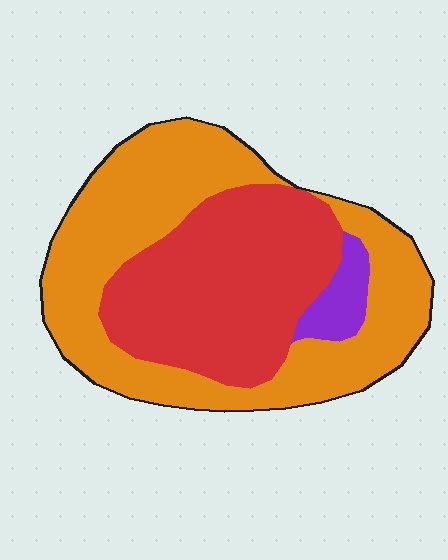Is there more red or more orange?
Orange.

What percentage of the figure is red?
Red takes up about two fifths (2/5) of the figure.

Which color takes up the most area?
Orange, at roughly 55%.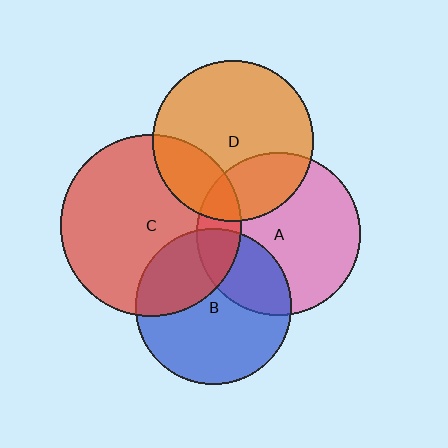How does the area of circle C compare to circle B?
Approximately 1.4 times.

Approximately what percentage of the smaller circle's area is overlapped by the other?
Approximately 30%.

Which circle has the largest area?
Circle C (red).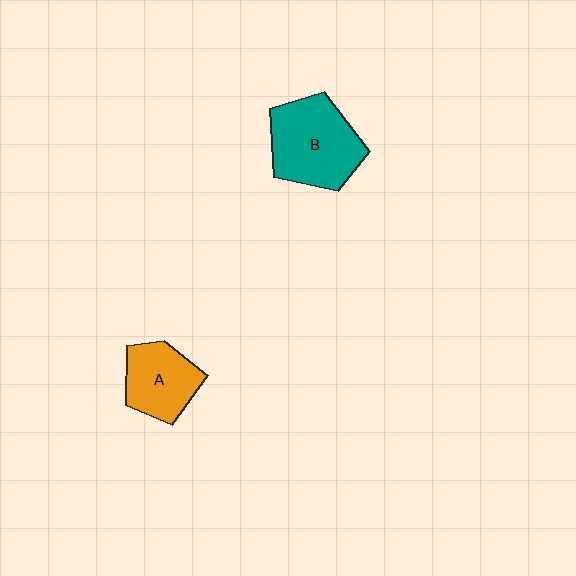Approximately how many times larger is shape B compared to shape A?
Approximately 1.5 times.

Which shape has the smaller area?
Shape A (orange).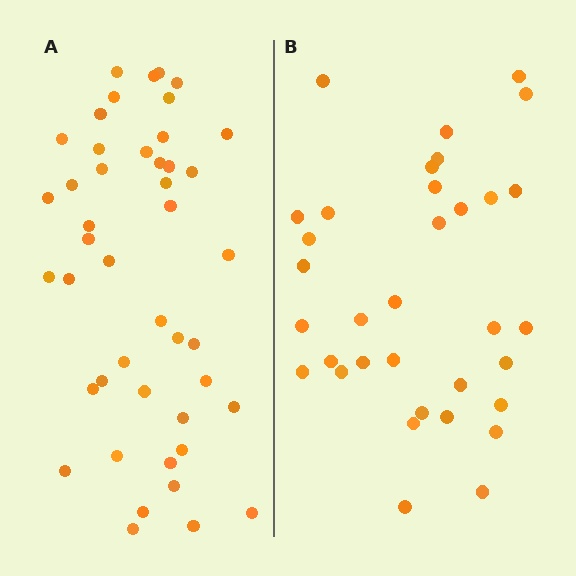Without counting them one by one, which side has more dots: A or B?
Region A (the left region) has more dots.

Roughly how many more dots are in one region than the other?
Region A has roughly 12 or so more dots than region B.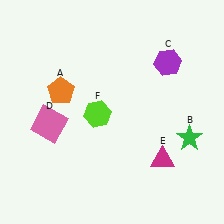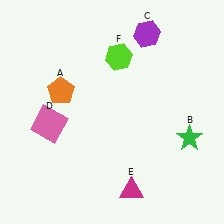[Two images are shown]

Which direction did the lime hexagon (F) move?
The lime hexagon (F) moved up.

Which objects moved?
The objects that moved are: the purple hexagon (C), the magenta triangle (E), the lime hexagon (F).